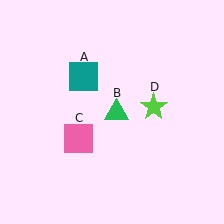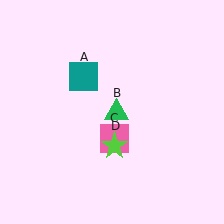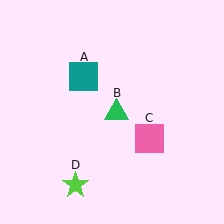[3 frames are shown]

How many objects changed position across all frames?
2 objects changed position: pink square (object C), lime star (object D).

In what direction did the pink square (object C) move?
The pink square (object C) moved right.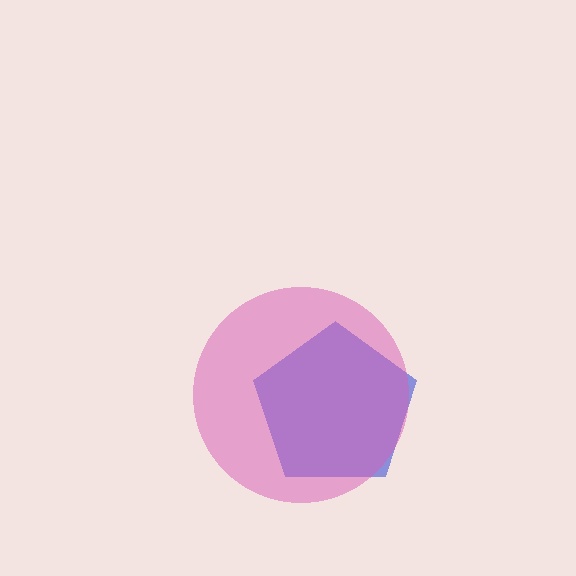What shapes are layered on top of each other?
The layered shapes are: a blue pentagon, a pink circle.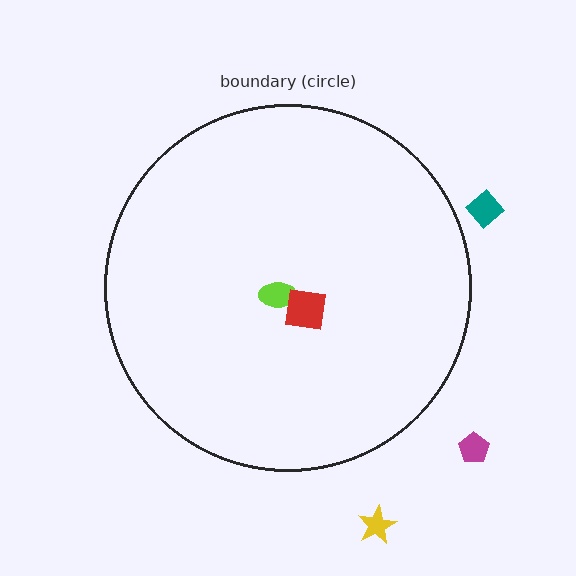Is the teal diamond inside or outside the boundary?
Outside.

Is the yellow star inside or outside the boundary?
Outside.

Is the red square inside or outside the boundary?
Inside.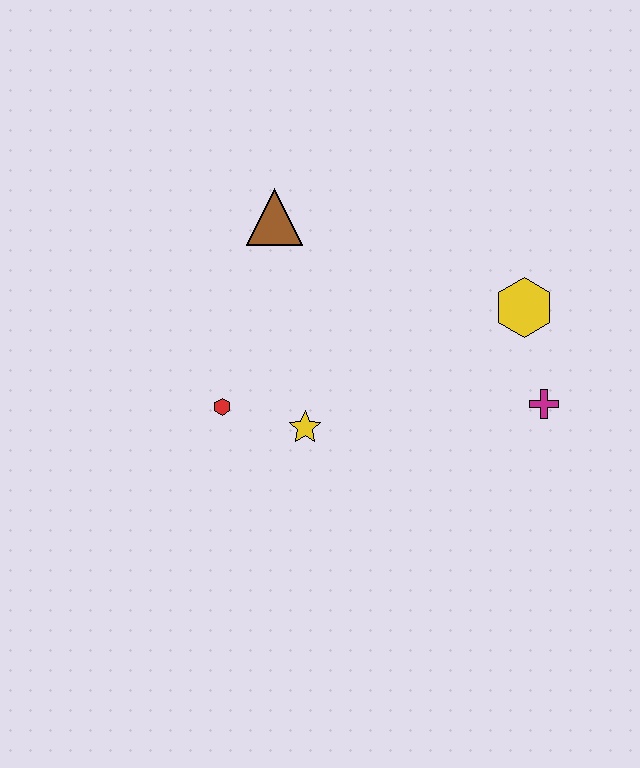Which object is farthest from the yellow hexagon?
The red hexagon is farthest from the yellow hexagon.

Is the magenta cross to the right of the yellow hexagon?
Yes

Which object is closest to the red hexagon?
The yellow star is closest to the red hexagon.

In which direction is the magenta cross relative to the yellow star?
The magenta cross is to the right of the yellow star.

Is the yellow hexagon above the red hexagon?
Yes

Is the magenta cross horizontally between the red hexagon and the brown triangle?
No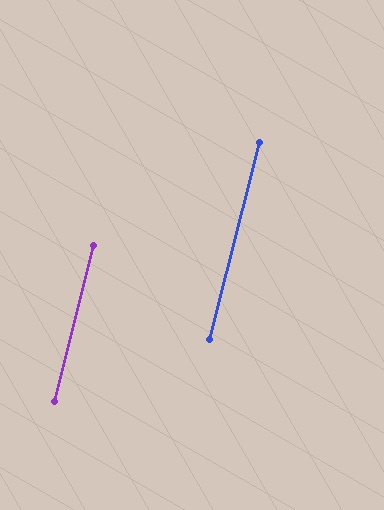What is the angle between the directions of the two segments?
Approximately 0 degrees.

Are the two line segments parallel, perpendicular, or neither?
Parallel — their directions differ by only 0.3°.